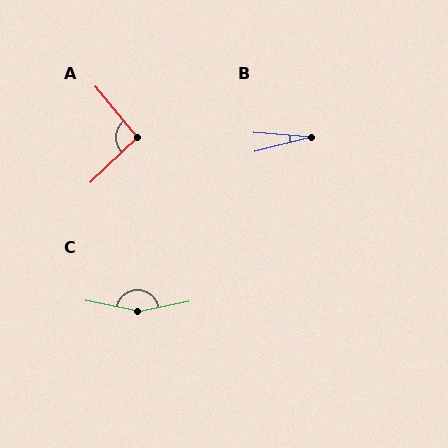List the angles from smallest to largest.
B (19°), A (94°), C (157°).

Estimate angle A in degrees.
Approximately 94 degrees.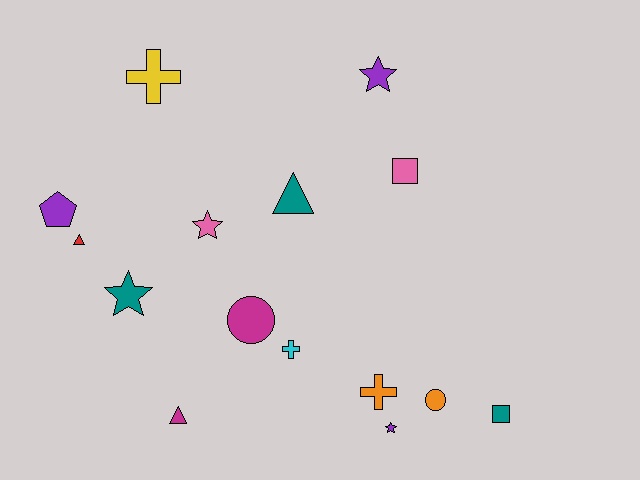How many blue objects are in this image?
There are no blue objects.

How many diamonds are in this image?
There are no diamonds.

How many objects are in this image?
There are 15 objects.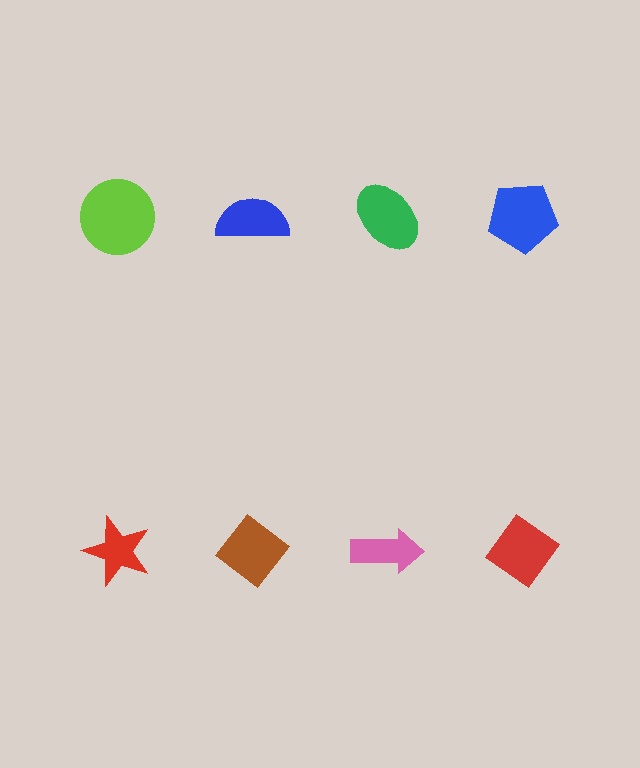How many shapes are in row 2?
4 shapes.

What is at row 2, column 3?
A pink arrow.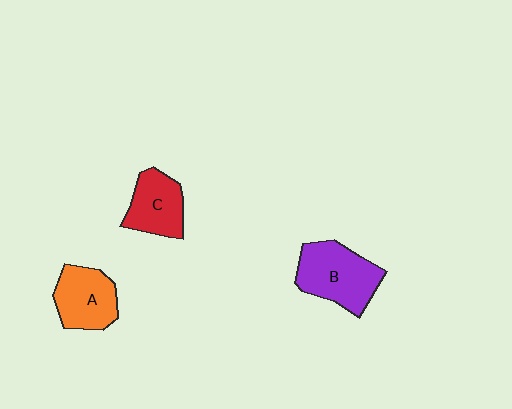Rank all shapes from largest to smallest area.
From largest to smallest: B (purple), A (orange), C (red).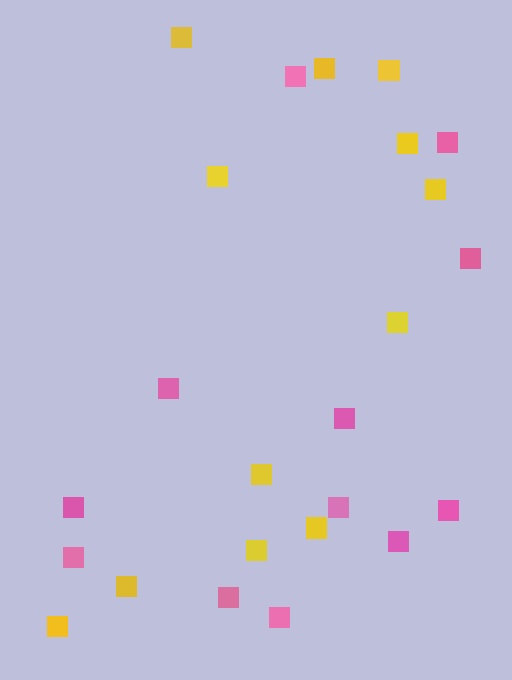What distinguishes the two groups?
There are 2 groups: one group of pink squares (12) and one group of yellow squares (12).